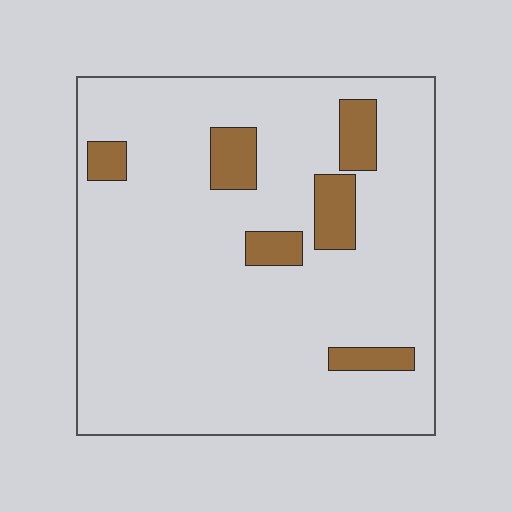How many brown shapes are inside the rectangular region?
6.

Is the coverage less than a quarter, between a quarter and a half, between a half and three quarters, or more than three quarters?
Less than a quarter.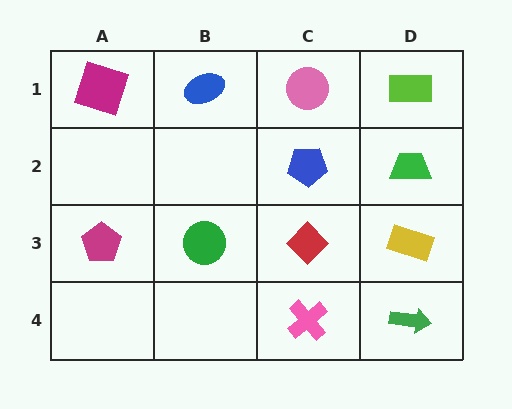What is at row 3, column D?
A yellow rectangle.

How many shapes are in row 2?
2 shapes.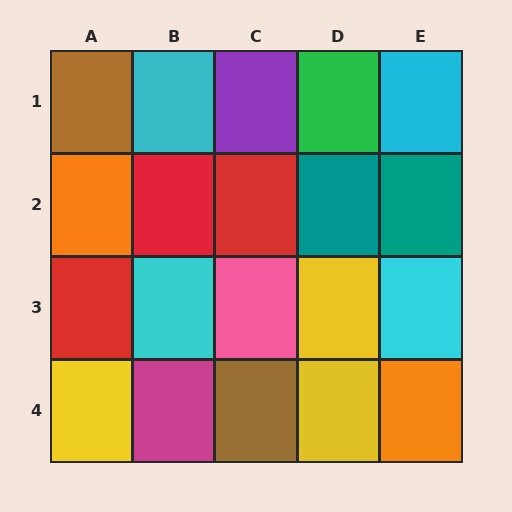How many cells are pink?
1 cell is pink.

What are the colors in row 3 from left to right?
Red, cyan, pink, yellow, cyan.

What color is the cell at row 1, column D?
Green.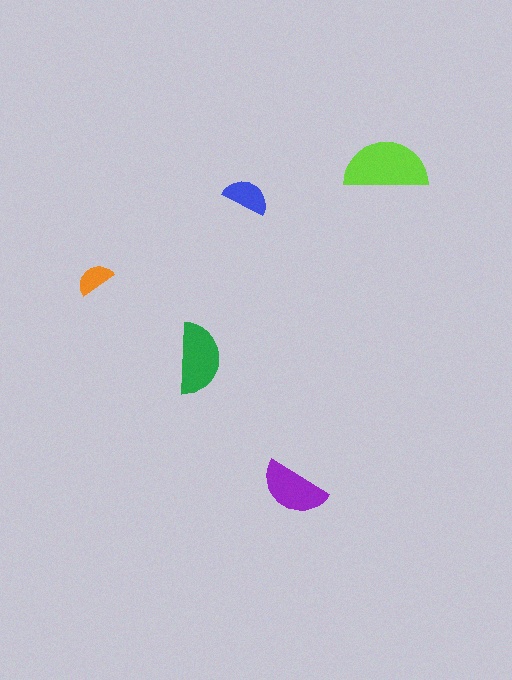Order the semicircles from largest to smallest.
the lime one, the green one, the purple one, the blue one, the orange one.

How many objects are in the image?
There are 5 objects in the image.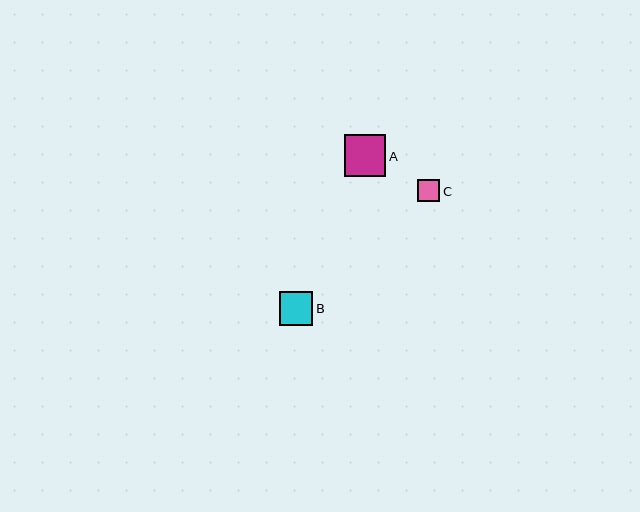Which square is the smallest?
Square C is the smallest with a size of approximately 22 pixels.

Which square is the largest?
Square A is the largest with a size of approximately 42 pixels.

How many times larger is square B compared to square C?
Square B is approximately 1.5 times the size of square C.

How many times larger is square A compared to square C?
Square A is approximately 1.9 times the size of square C.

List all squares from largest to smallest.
From largest to smallest: A, B, C.